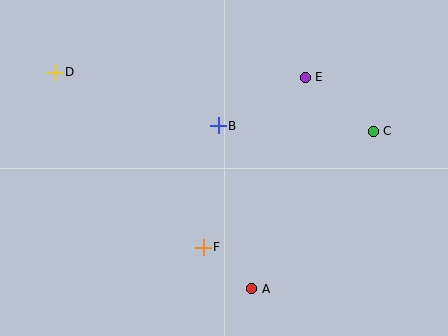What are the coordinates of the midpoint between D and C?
The midpoint between D and C is at (214, 102).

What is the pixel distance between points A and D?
The distance between A and D is 292 pixels.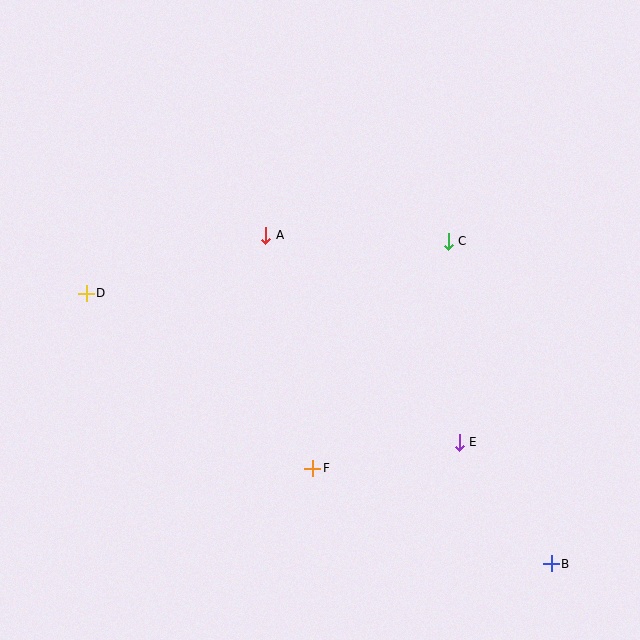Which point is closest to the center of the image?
Point A at (266, 235) is closest to the center.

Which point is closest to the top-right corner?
Point C is closest to the top-right corner.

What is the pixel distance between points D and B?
The distance between D and B is 538 pixels.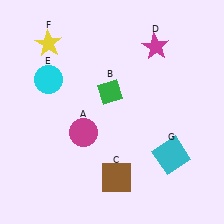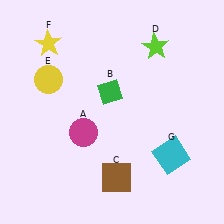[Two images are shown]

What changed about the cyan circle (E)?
In Image 1, E is cyan. In Image 2, it changed to yellow.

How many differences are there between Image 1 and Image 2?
There are 2 differences between the two images.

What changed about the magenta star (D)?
In Image 1, D is magenta. In Image 2, it changed to lime.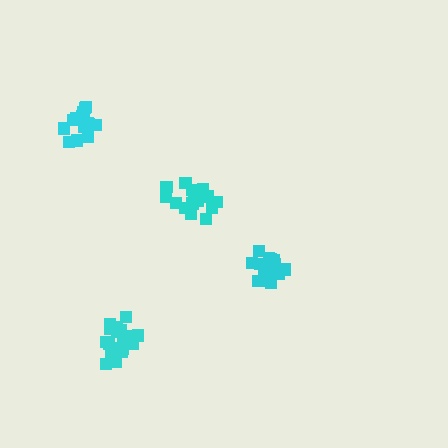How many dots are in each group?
Group 1: 18 dots, Group 2: 15 dots, Group 3: 17 dots, Group 4: 17 dots (67 total).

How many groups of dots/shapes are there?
There are 4 groups.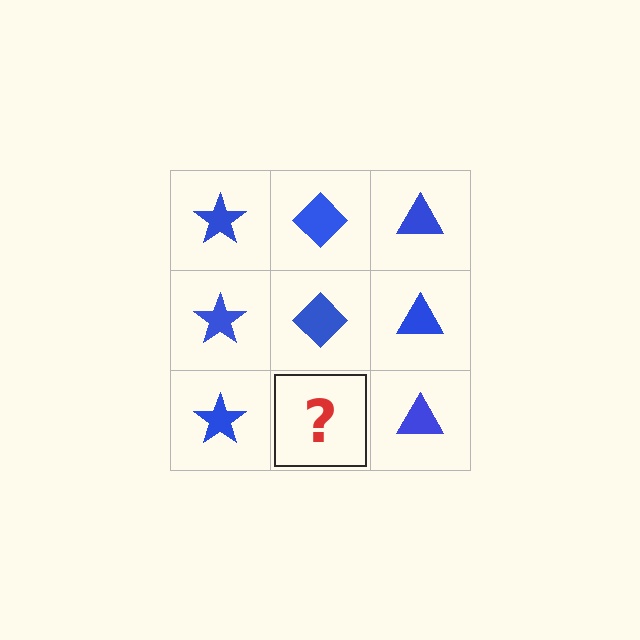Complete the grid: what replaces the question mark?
The question mark should be replaced with a blue diamond.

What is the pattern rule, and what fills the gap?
The rule is that each column has a consistent shape. The gap should be filled with a blue diamond.